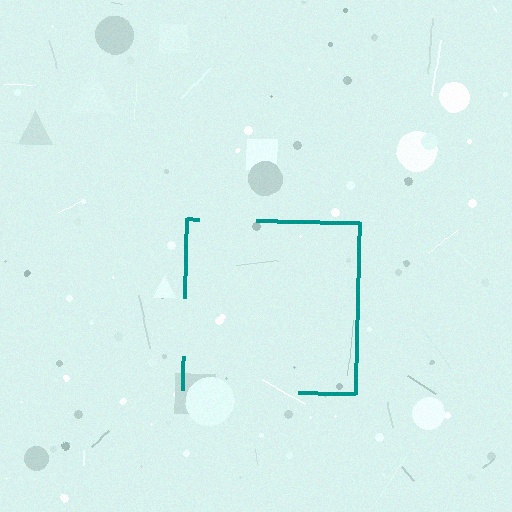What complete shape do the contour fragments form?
The contour fragments form a square.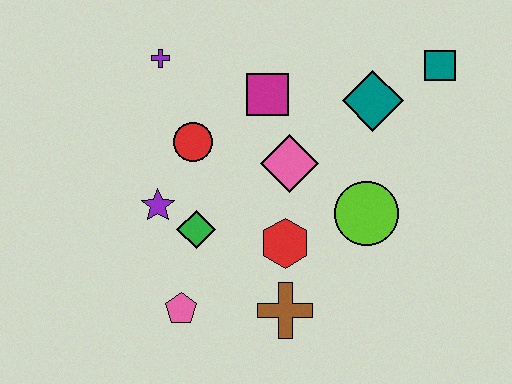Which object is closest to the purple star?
The green diamond is closest to the purple star.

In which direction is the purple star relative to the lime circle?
The purple star is to the left of the lime circle.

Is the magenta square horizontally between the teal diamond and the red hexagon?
No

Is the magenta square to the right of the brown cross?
No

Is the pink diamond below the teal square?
Yes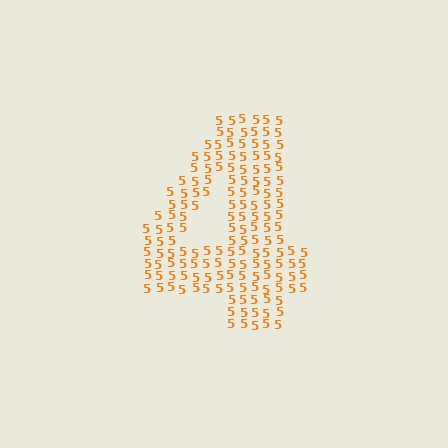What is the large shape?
The large shape is the digit 4.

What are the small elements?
The small elements are digit 5's.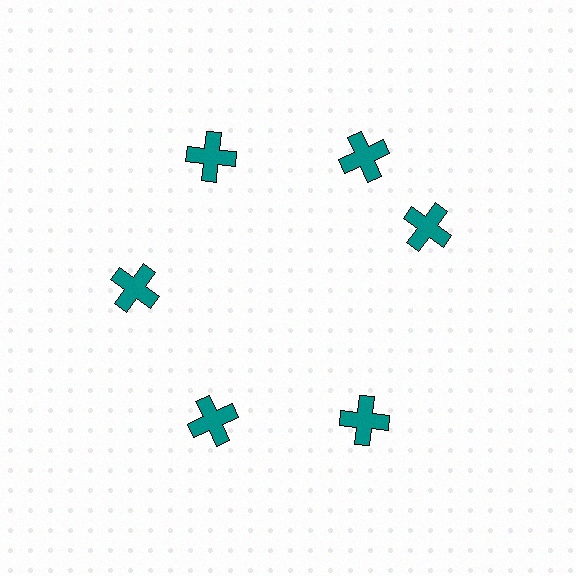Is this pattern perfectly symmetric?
No. The 6 teal crosses are arranged in a ring, but one element near the 3 o'clock position is rotated out of alignment along the ring, breaking the 6-fold rotational symmetry.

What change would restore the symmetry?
The symmetry would be restored by rotating it back into even spacing with its neighbors so that all 6 crosses sit at equal angles and equal distance from the center.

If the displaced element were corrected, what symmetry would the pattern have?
It would have 6-fold rotational symmetry — the pattern would map onto itself every 60 degrees.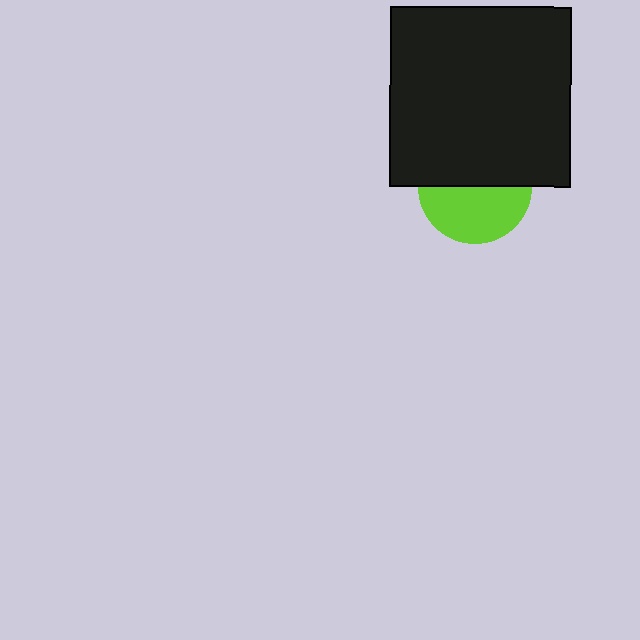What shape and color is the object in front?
The object in front is a black square.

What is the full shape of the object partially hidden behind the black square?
The partially hidden object is a lime circle.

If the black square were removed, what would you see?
You would see the complete lime circle.